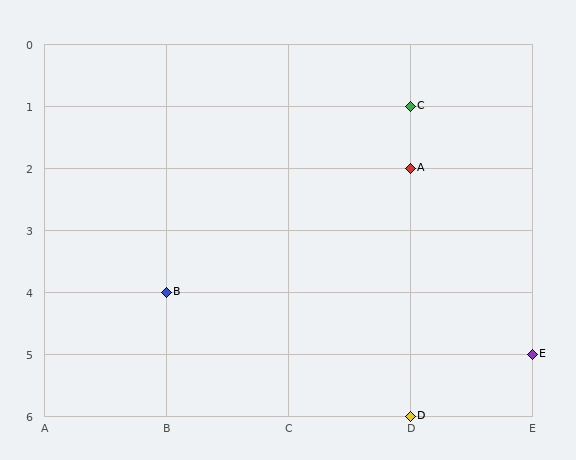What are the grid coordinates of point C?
Point C is at grid coordinates (D, 1).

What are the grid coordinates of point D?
Point D is at grid coordinates (D, 6).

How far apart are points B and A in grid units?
Points B and A are 2 columns and 2 rows apart (about 2.8 grid units diagonally).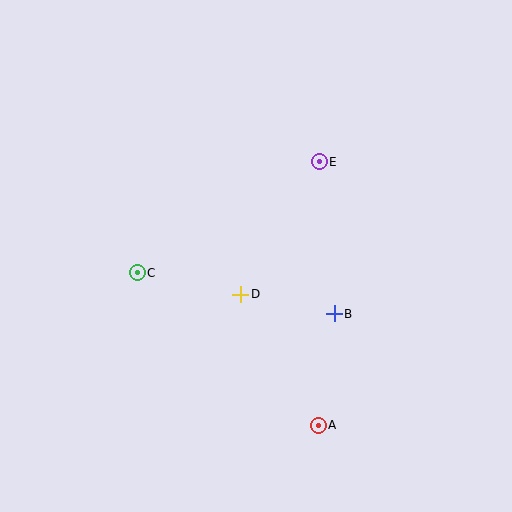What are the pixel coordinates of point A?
Point A is at (318, 425).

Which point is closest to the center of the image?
Point D at (241, 294) is closest to the center.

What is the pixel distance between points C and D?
The distance between C and D is 106 pixels.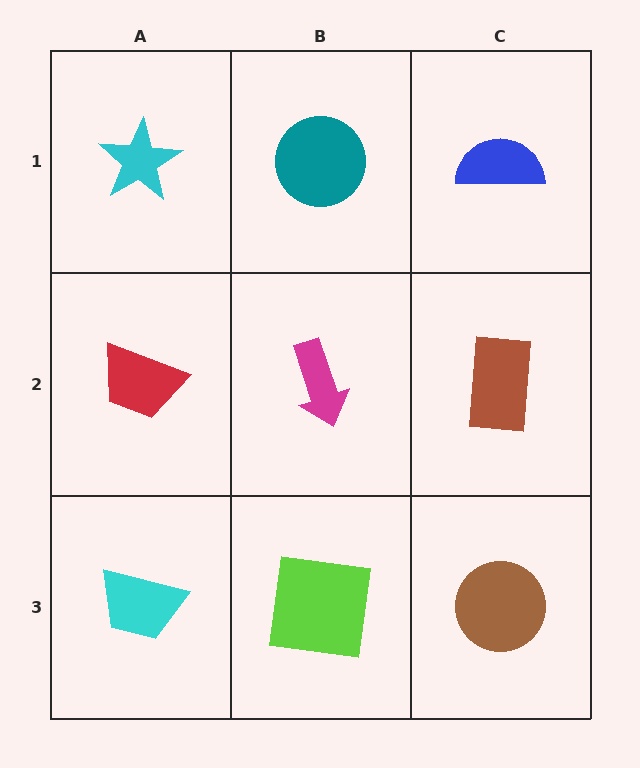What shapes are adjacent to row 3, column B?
A magenta arrow (row 2, column B), a cyan trapezoid (row 3, column A), a brown circle (row 3, column C).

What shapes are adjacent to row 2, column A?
A cyan star (row 1, column A), a cyan trapezoid (row 3, column A), a magenta arrow (row 2, column B).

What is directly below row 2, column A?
A cyan trapezoid.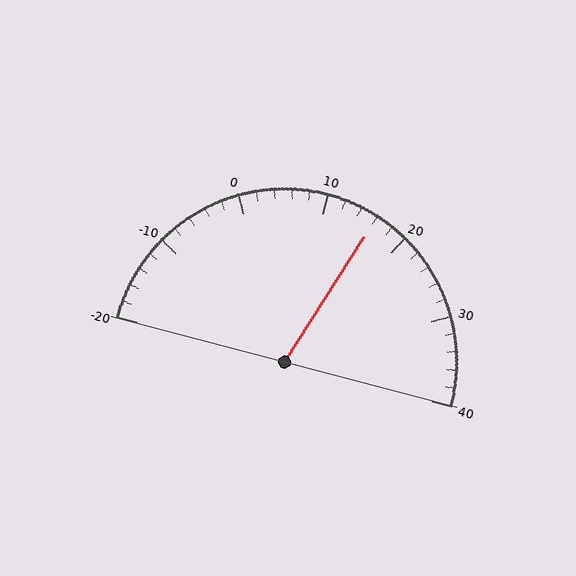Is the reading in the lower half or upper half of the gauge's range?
The reading is in the upper half of the range (-20 to 40).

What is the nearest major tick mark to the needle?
The nearest major tick mark is 20.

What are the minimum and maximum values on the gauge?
The gauge ranges from -20 to 40.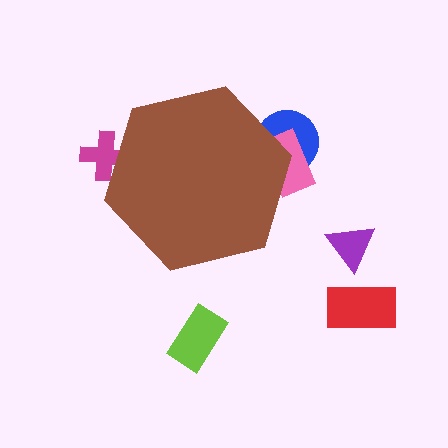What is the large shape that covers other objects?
A brown hexagon.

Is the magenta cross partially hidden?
Yes, the magenta cross is partially hidden behind the brown hexagon.